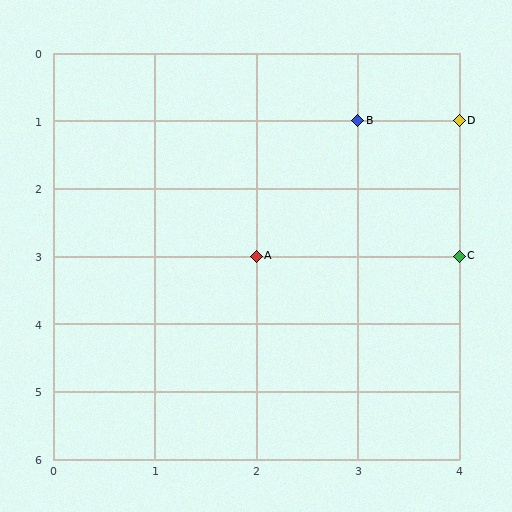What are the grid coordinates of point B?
Point B is at grid coordinates (3, 1).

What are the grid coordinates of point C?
Point C is at grid coordinates (4, 3).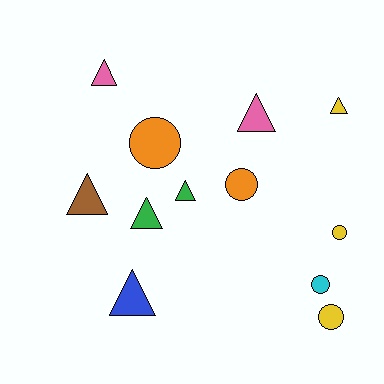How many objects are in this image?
There are 12 objects.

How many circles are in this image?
There are 5 circles.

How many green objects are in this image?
There are 2 green objects.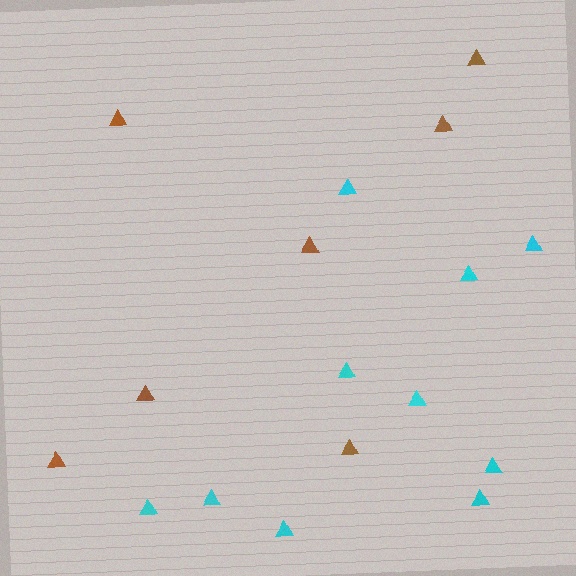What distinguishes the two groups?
There are 2 groups: one group of brown triangles (7) and one group of cyan triangles (10).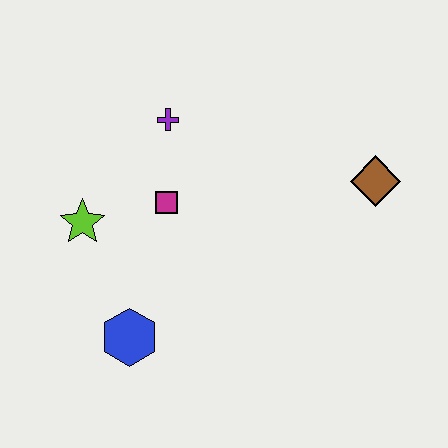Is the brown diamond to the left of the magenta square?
No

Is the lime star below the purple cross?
Yes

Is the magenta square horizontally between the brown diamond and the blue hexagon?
Yes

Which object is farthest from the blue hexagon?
The brown diamond is farthest from the blue hexagon.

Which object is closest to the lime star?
The magenta square is closest to the lime star.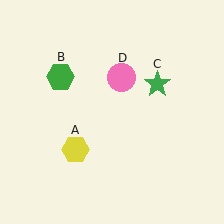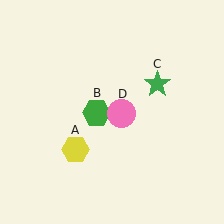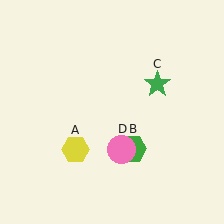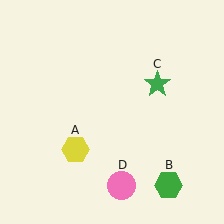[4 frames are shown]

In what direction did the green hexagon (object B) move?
The green hexagon (object B) moved down and to the right.